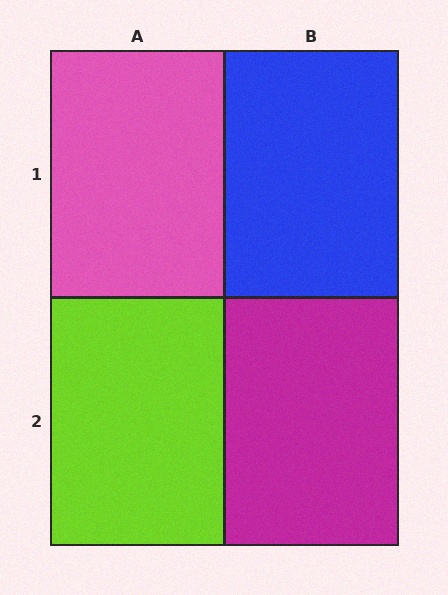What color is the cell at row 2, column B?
Magenta.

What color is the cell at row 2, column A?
Lime.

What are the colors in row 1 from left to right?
Pink, blue.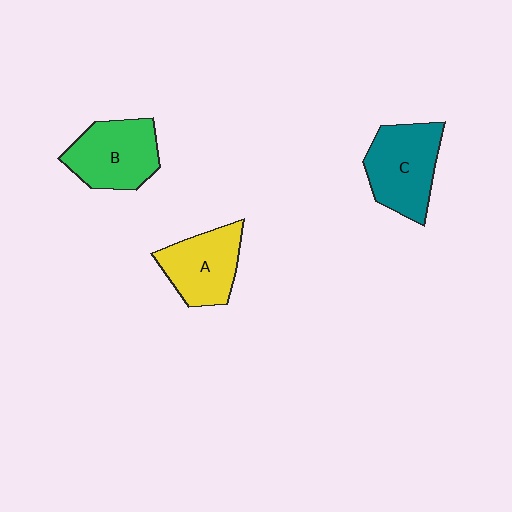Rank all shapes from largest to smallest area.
From largest to smallest: C (teal), B (green), A (yellow).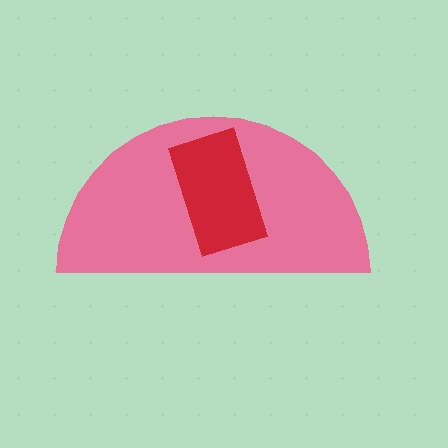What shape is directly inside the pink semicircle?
The red rectangle.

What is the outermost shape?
The pink semicircle.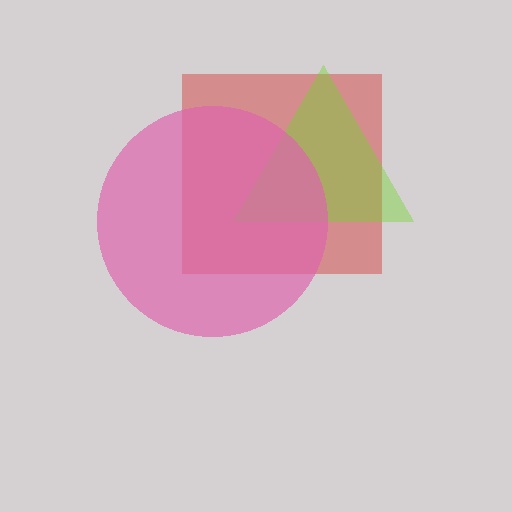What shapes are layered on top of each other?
The layered shapes are: a red square, a lime triangle, a pink circle.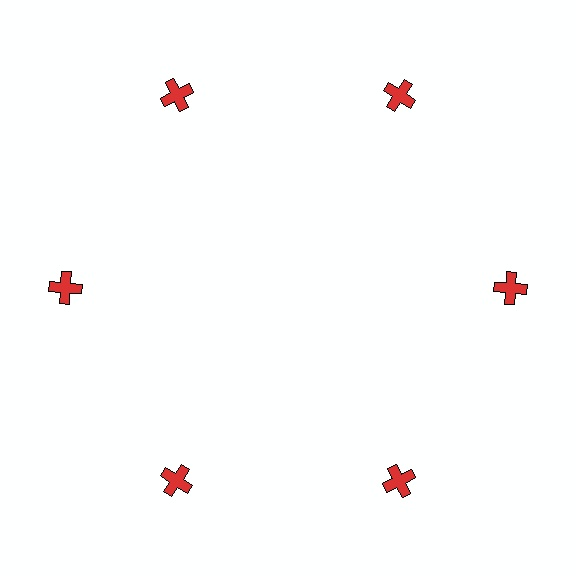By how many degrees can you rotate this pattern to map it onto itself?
The pattern maps onto itself every 60 degrees of rotation.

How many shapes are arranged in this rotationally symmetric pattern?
There are 6 shapes, arranged in 6 groups of 1.